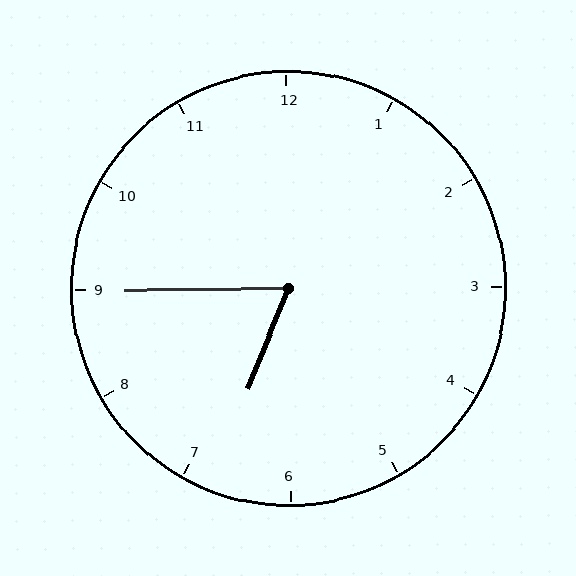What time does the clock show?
6:45.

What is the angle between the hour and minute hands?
Approximately 68 degrees.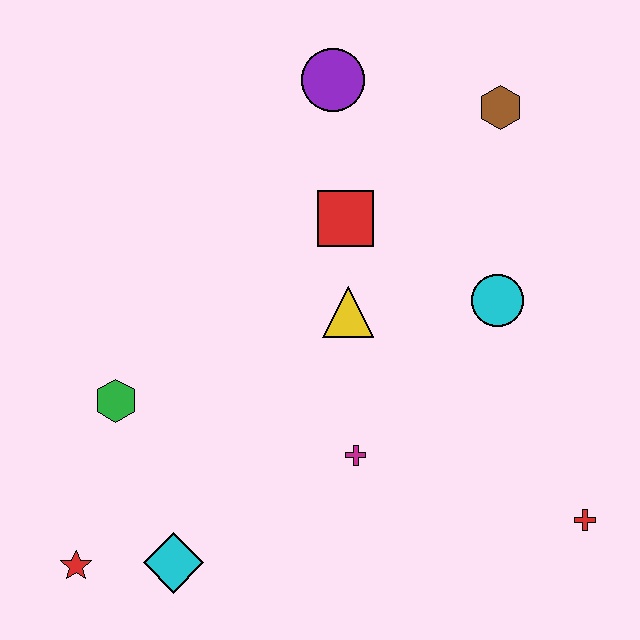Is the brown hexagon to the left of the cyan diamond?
No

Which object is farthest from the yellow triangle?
The red star is farthest from the yellow triangle.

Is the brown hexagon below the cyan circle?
No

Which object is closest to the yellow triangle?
The red square is closest to the yellow triangle.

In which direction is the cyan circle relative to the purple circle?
The cyan circle is below the purple circle.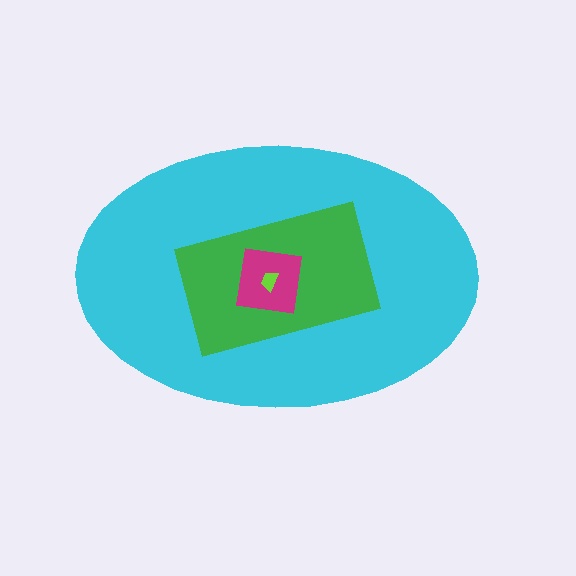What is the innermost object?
The lime trapezoid.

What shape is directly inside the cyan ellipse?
The green rectangle.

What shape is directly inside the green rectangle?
The magenta square.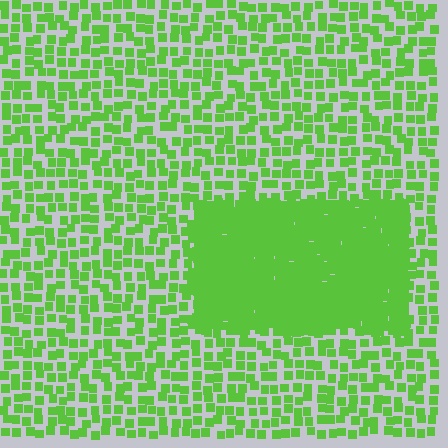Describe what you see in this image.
The image contains small lime elements arranged at two different densities. A rectangle-shaped region is visible where the elements are more densely packed than the surrounding area.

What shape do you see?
I see a rectangle.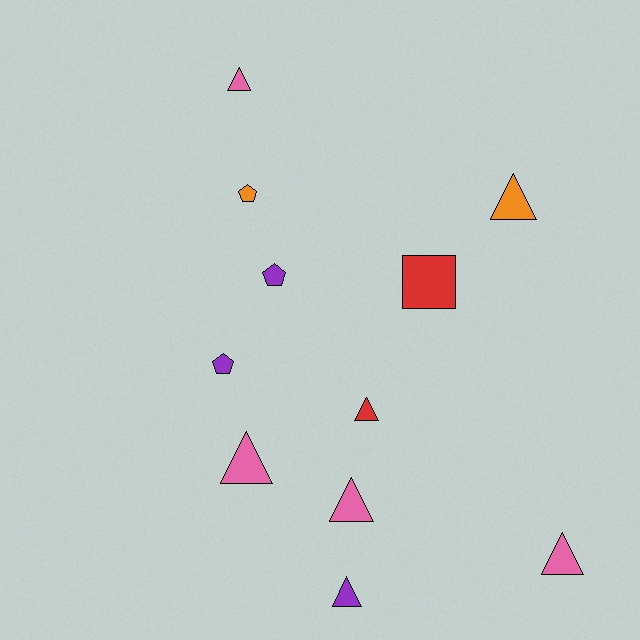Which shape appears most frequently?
Triangle, with 7 objects.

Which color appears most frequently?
Pink, with 4 objects.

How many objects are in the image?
There are 11 objects.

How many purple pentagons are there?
There are 2 purple pentagons.